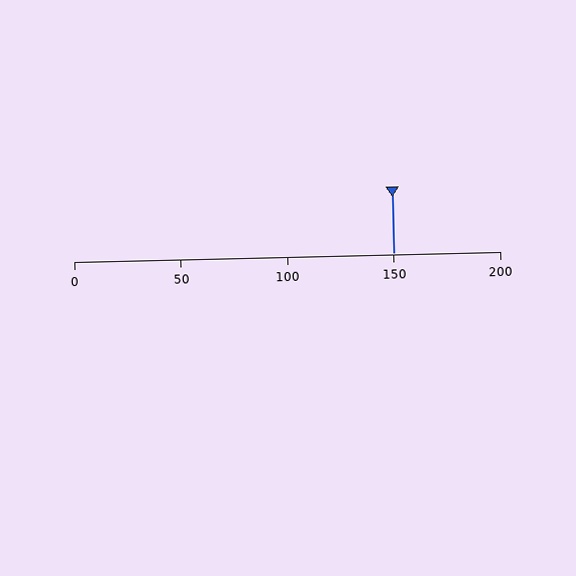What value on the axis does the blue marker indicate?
The marker indicates approximately 150.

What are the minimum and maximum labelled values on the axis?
The axis runs from 0 to 200.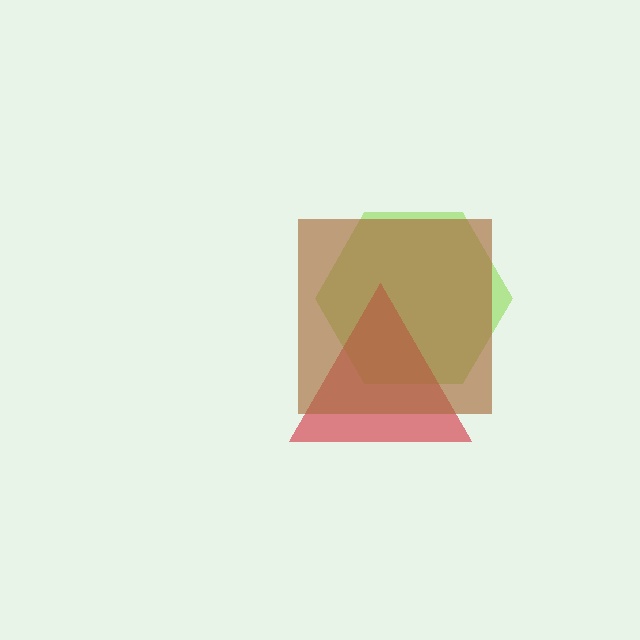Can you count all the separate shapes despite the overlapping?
Yes, there are 3 separate shapes.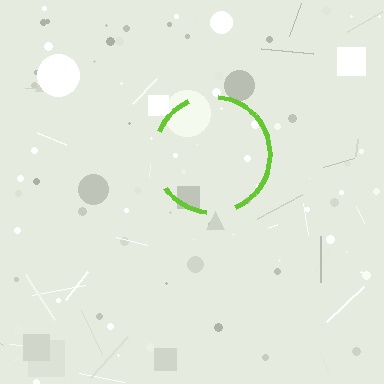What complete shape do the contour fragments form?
The contour fragments form a circle.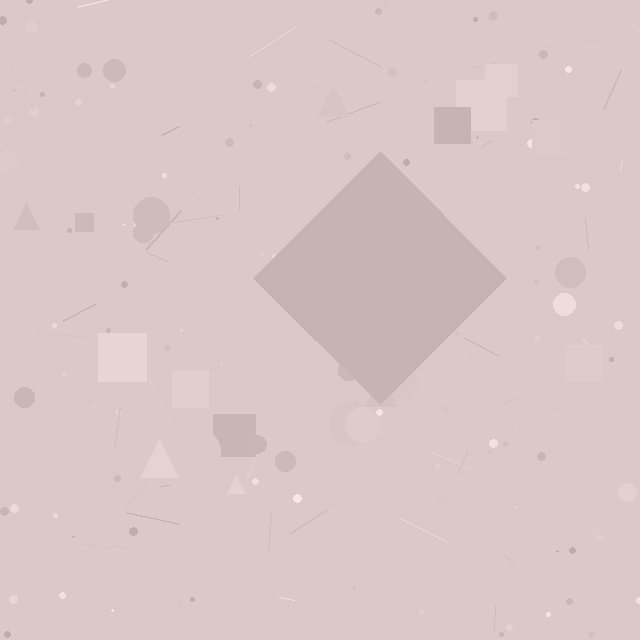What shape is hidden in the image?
A diamond is hidden in the image.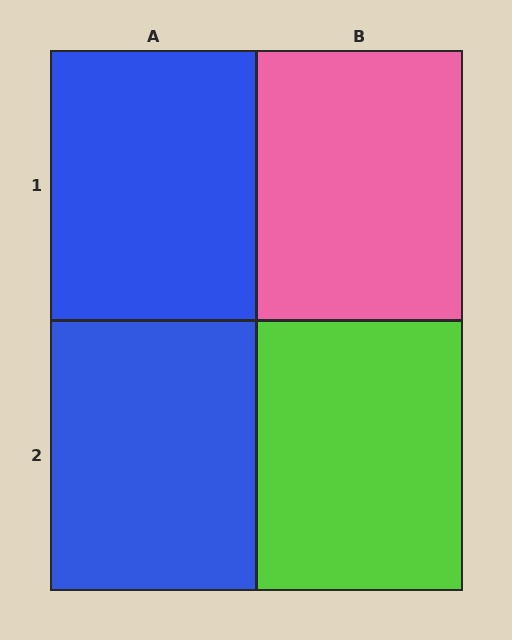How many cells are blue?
2 cells are blue.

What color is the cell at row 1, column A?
Blue.